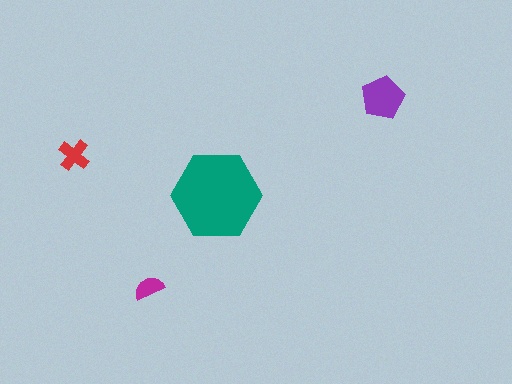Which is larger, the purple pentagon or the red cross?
The purple pentagon.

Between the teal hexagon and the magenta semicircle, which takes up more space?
The teal hexagon.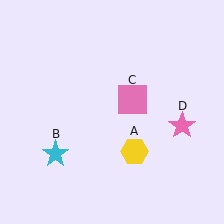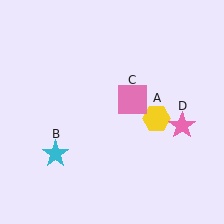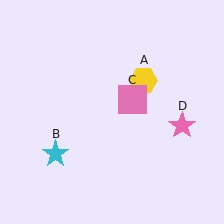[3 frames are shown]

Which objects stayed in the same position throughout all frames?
Cyan star (object B) and pink square (object C) and pink star (object D) remained stationary.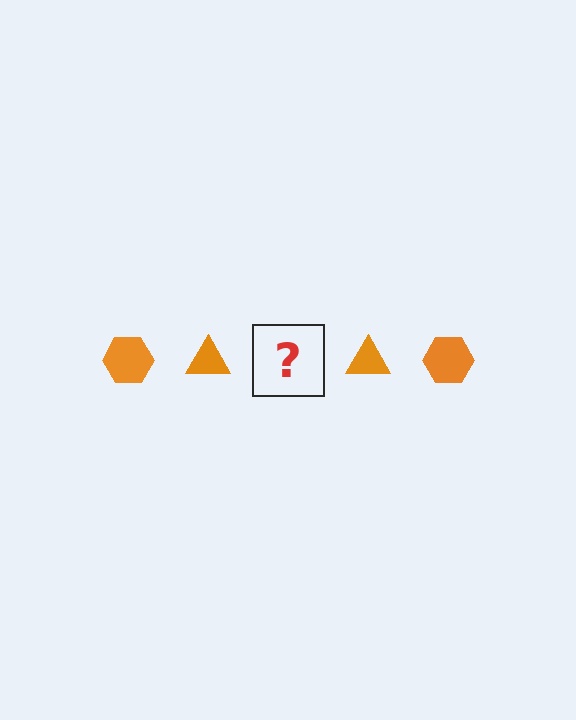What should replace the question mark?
The question mark should be replaced with an orange hexagon.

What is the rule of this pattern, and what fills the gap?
The rule is that the pattern cycles through hexagon, triangle shapes in orange. The gap should be filled with an orange hexagon.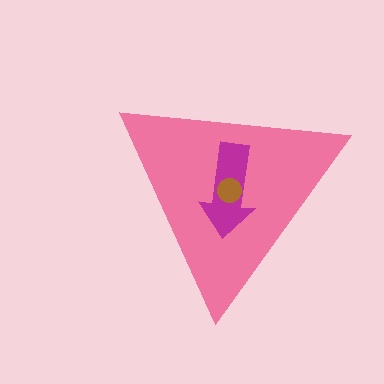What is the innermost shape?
The brown circle.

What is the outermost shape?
The pink triangle.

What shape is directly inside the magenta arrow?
The brown circle.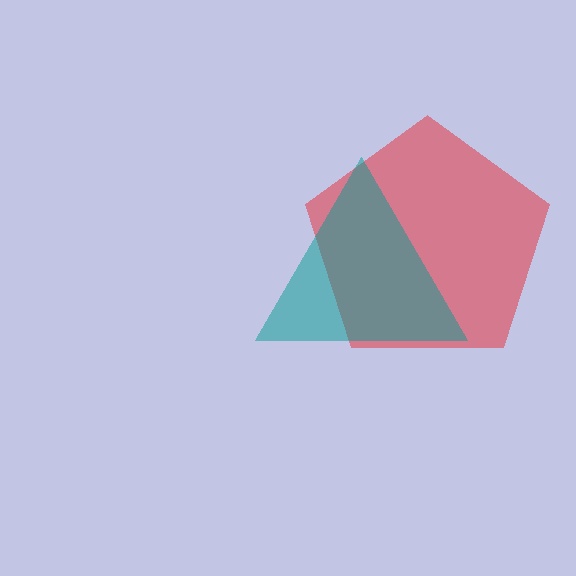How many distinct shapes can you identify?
There are 2 distinct shapes: a red pentagon, a teal triangle.